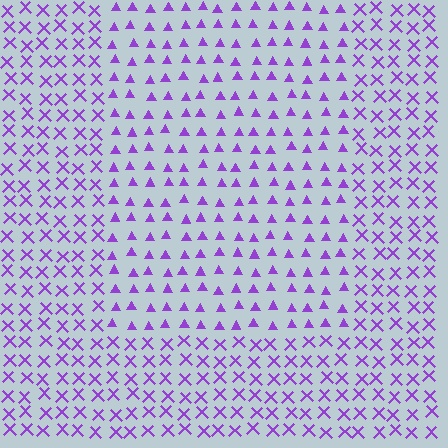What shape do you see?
I see a rectangle.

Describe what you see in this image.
The image is filled with small purple elements arranged in a uniform grid. A rectangle-shaped region contains triangles, while the surrounding area contains X marks. The boundary is defined purely by the change in element shape.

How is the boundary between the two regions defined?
The boundary is defined by a change in element shape: triangles inside vs. X marks outside. All elements share the same color and spacing.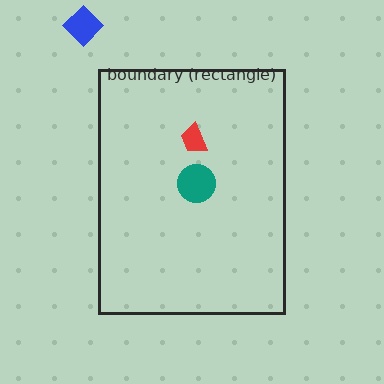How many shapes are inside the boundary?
2 inside, 1 outside.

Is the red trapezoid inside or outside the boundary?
Inside.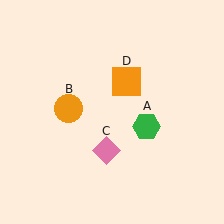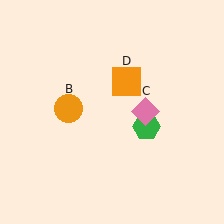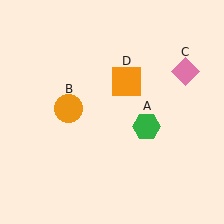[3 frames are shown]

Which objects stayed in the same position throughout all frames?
Green hexagon (object A) and orange circle (object B) and orange square (object D) remained stationary.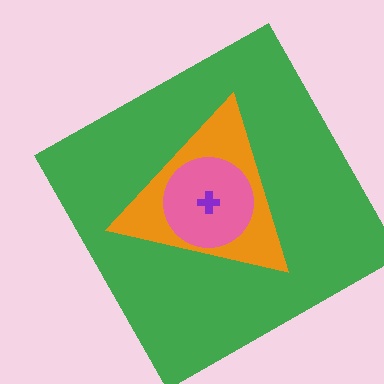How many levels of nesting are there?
4.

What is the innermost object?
The purple cross.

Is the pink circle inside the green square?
Yes.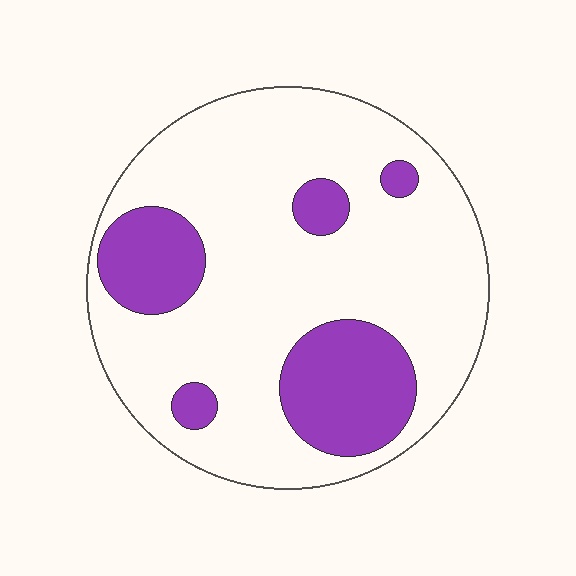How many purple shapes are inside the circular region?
5.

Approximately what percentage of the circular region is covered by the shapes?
Approximately 25%.